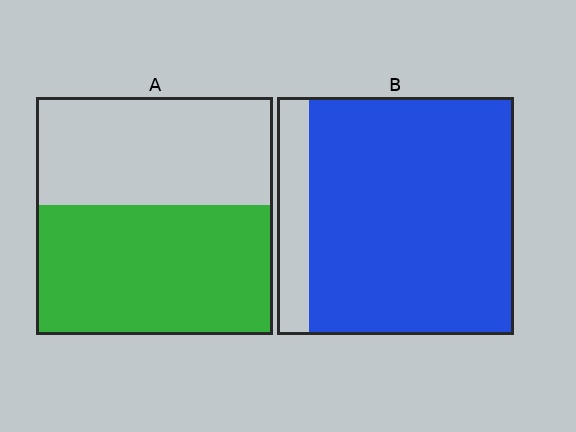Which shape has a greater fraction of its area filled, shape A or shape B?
Shape B.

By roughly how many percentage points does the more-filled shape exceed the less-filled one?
By roughly 30 percentage points (B over A).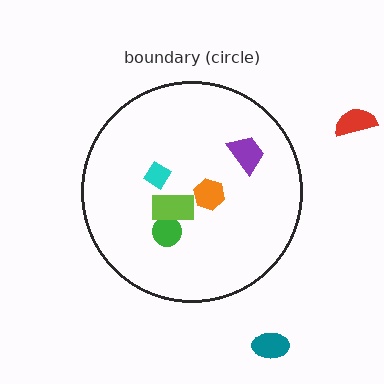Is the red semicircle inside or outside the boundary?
Outside.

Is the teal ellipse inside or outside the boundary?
Outside.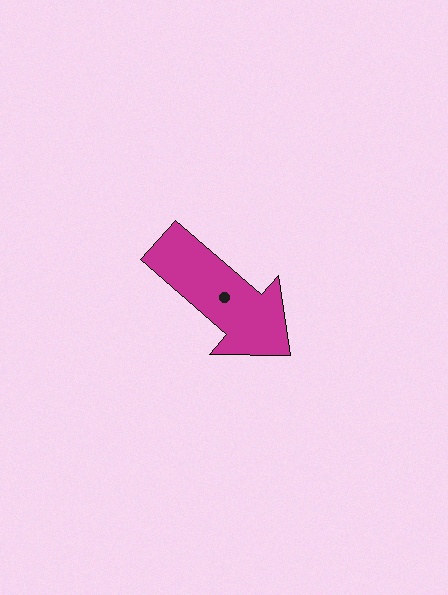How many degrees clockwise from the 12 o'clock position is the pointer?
Approximately 131 degrees.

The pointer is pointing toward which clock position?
Roughly 4 o'clock.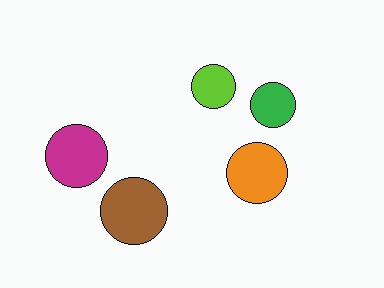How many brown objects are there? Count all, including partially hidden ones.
There is 1 brown object.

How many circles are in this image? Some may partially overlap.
There are 5 circles.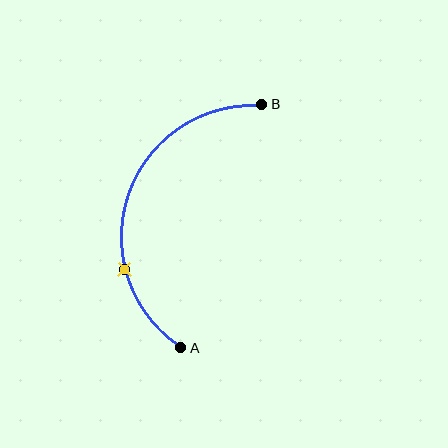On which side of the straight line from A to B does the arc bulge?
The arc bulges to the left of the straight line connecting A and B.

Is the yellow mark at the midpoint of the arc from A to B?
No. The yellow mark lies on the arc but is closer to endpoint A. The arc midpoint would be at the point on the curve equidistant along the arc from both A and B.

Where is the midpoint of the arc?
The arc midpoint is the point on the curve farthest from the straight line joining A and B. It sits to the left of that line.